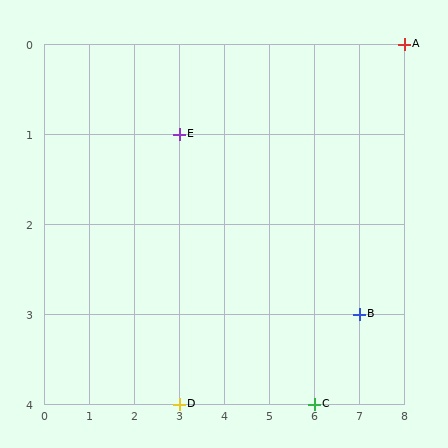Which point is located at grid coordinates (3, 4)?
Point D is at (3, 4).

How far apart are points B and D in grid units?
Points B and D are 4 columns and 1 row apart (about 4.1 grid units diagonally).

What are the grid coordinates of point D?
Point D is at grid coordinates (3, 4).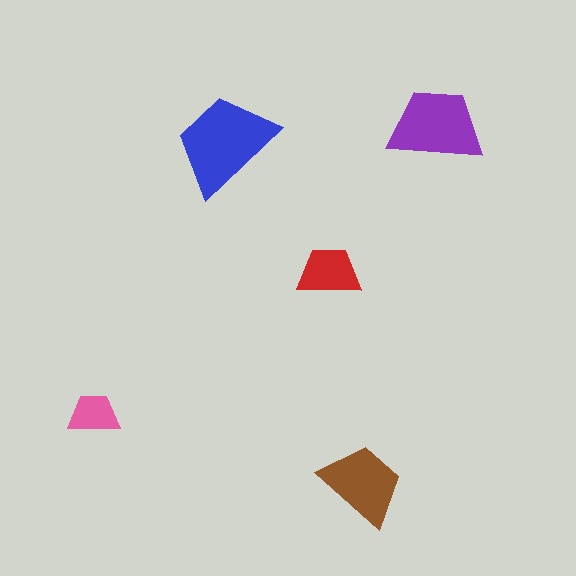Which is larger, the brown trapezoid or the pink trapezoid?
The brown one.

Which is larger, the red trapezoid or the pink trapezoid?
The red one.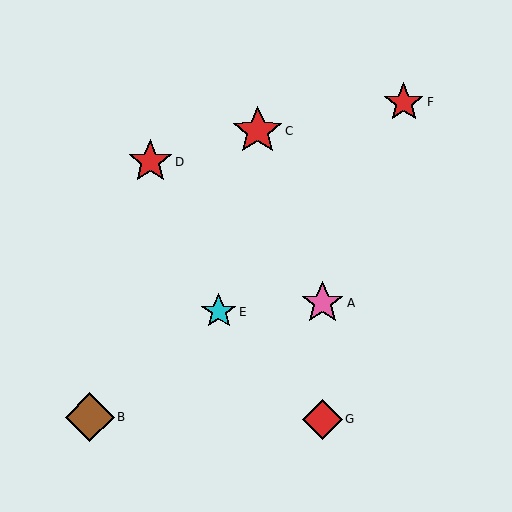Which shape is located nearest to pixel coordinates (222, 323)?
The cyan star (labeled E) at (219, 312) is nearest to that location.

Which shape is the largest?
The red star (labeled C) is the largest.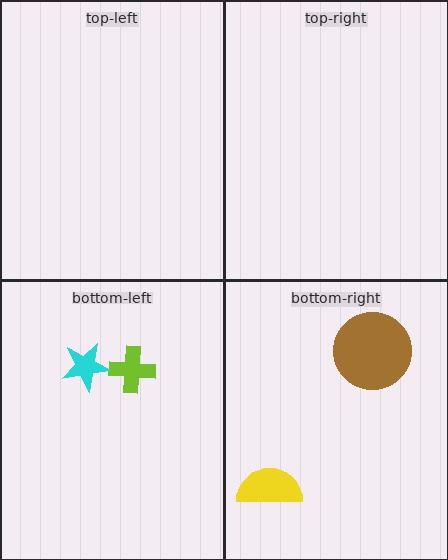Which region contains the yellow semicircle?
The bottom-right region.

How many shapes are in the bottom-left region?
2.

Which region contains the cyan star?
The bottom-left region.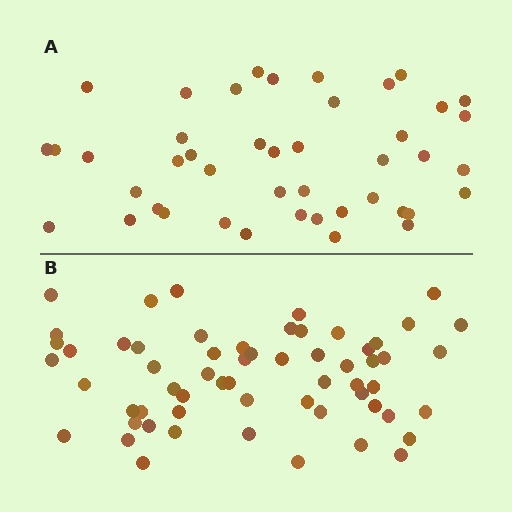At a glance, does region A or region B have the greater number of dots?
Region B (the bottom region) has more dots.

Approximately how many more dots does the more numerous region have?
Region B has approximately 15 more dots than region A.